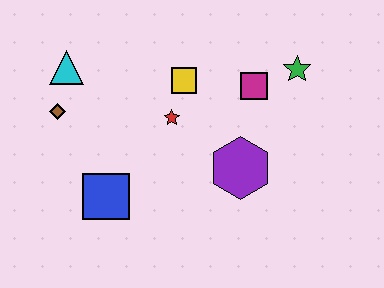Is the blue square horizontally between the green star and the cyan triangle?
Yes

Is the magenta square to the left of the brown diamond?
No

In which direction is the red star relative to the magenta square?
The red star is to the left of the magenta square.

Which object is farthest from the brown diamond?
The green star is farthest from the brown diamond.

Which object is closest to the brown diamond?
The cyan triangle is closest to the brown diamond.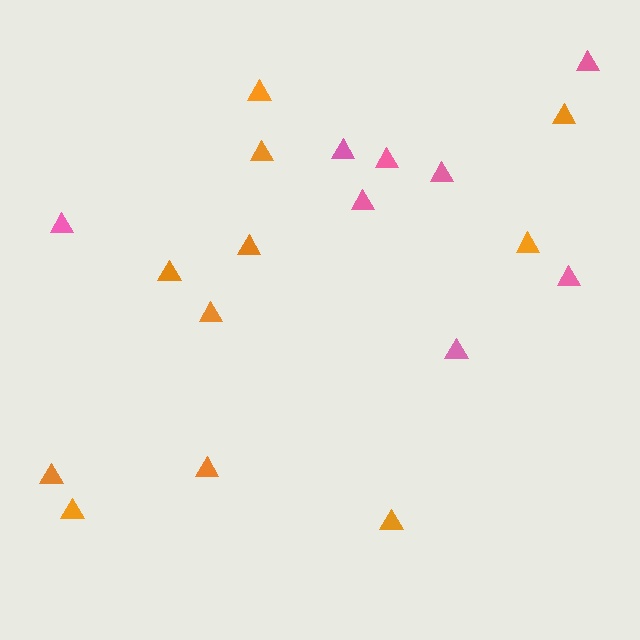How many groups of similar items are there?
There are 2 groups: one group of orange triangles (11) and one group of pink triangles (8).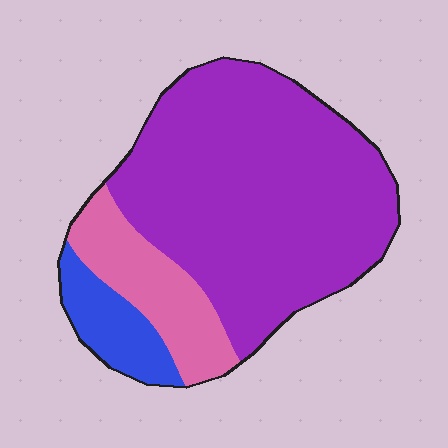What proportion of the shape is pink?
Pink covers around 20% of the shape.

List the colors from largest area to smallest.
From largest to smallest: purple, pink, blue.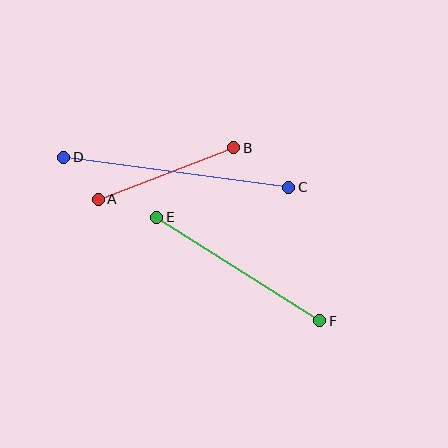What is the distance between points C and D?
The distance is approximately 227 pixels.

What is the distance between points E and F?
The distance is approximately 193 pixels.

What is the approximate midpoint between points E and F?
The midpoint is at approximately (238, 269) pixels.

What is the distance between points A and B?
The distance is approximately 145 pixels.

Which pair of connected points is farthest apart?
Points C and D are farthest apart.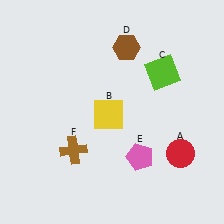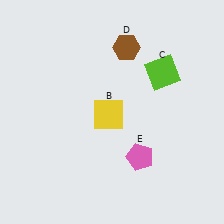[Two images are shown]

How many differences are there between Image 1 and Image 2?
There are 2 differences between the two images.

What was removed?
The brown cross (F), the red circle (A) were removed in Image 2.